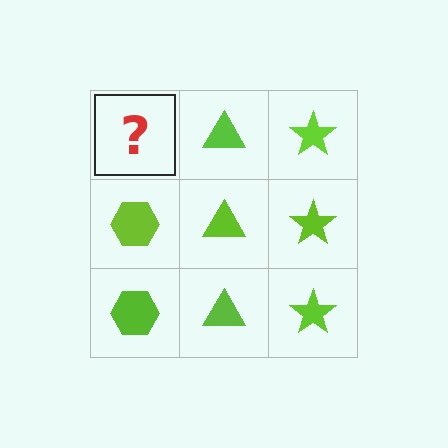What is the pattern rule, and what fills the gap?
The rule is that each column has a consistent shape. The gap should be filled with a lime hexagon.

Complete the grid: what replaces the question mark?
The question mark should be replaced with a lime hexagon.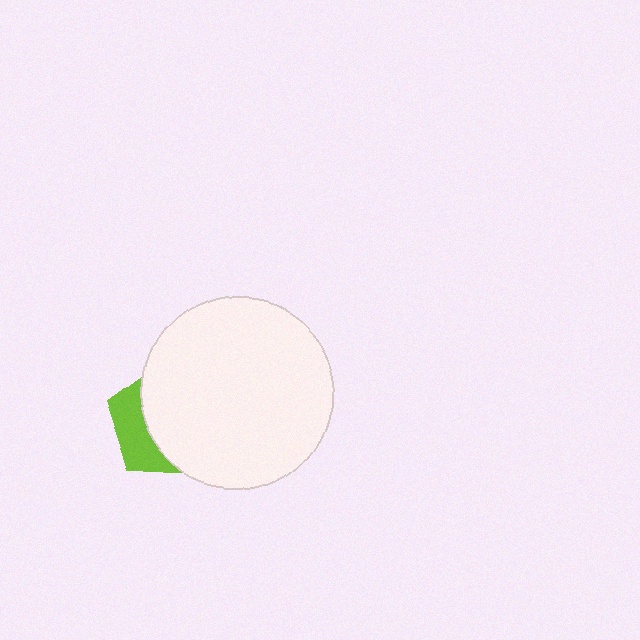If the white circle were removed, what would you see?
You would see the complete lime pentagon.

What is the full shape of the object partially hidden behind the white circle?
The partially hidden object is a lime pentagon.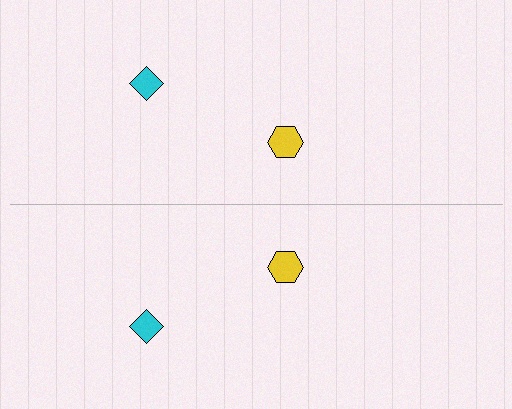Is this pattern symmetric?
Yes, this pattern has bilateral (reflection) symmetry.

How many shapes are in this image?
There are 4 shapes in this image.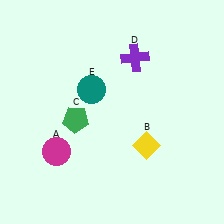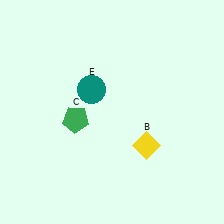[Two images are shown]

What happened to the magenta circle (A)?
The magenta circle (A) was removed in Image 2. It was in the bottom-left area of Image 1.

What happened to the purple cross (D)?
The purple cross (D) was removed in Image 2. It was in the top-right area of Image 1.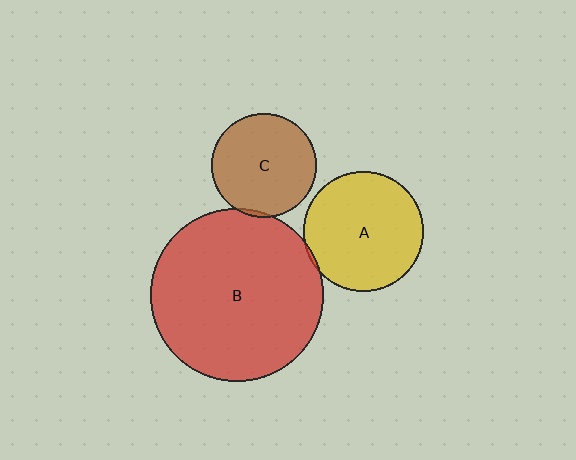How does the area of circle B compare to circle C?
Approximately 2.7 times.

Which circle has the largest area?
Circle B (red).